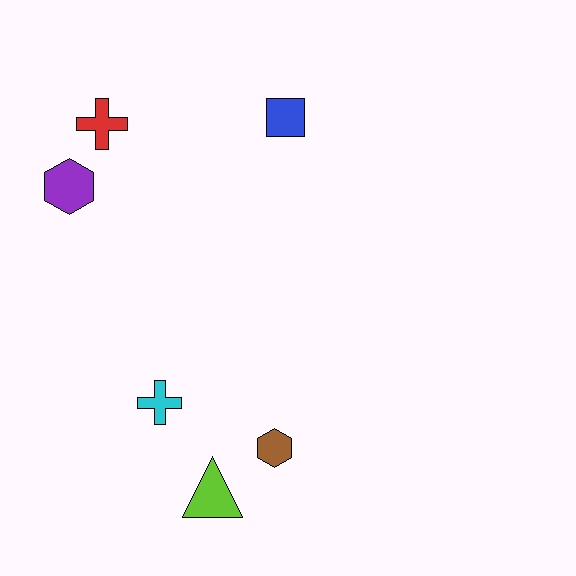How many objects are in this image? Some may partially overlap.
There are 6 objects.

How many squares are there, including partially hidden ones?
There is 1 square.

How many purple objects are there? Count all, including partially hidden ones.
There is 1 purple object.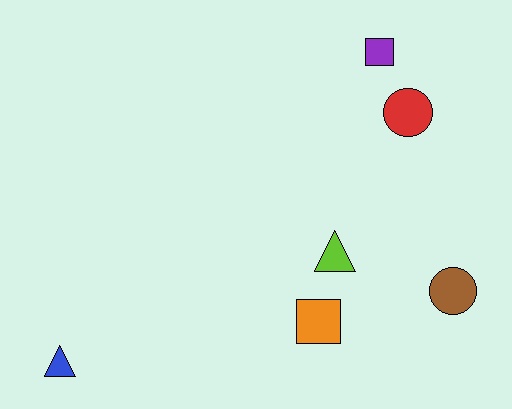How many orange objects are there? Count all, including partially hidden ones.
There is 1 orange object.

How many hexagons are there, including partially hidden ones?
There are no hexagons.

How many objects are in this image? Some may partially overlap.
There are 6 objects.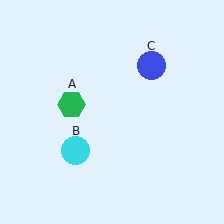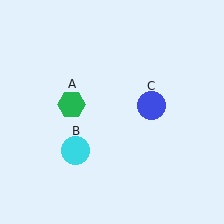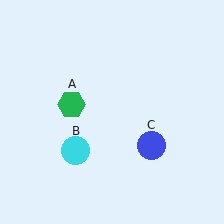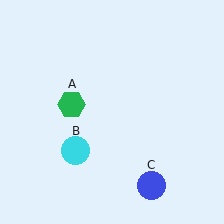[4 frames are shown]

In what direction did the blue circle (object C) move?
The blue circle (object C) moved down.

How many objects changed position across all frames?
1 object changed position: blue circle (object C).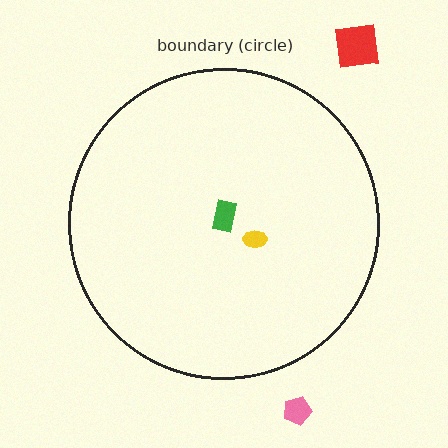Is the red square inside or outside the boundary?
Outside.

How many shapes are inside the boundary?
2 inside, 2 outside.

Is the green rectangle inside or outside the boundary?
Inside.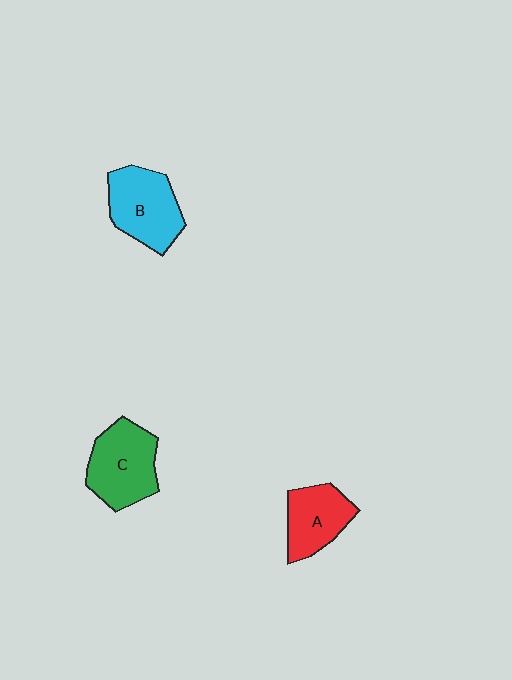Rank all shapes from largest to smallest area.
From largest to smallest: C (green), B (cyan), A (red).